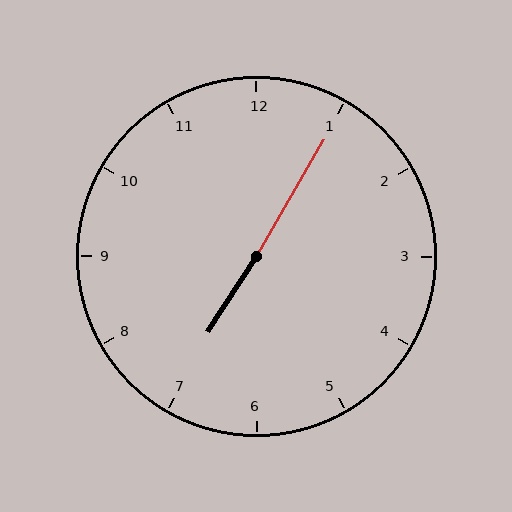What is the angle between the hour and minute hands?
Approximately 178 degrees.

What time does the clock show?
7:05.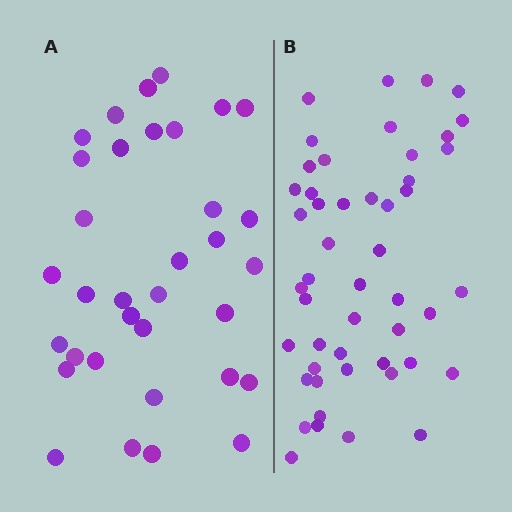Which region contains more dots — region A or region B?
Region B (the right region) has more dots.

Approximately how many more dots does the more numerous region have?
Region B has approximately 15 more dots than region A.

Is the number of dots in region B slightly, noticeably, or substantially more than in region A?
Region B has noticeably more, but not dramatically so. The ratio is roughly 1.4 to 1.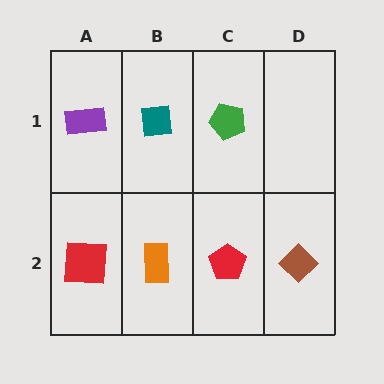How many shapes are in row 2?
4 shapes.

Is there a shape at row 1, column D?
No, that cell is empty.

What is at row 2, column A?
A red square.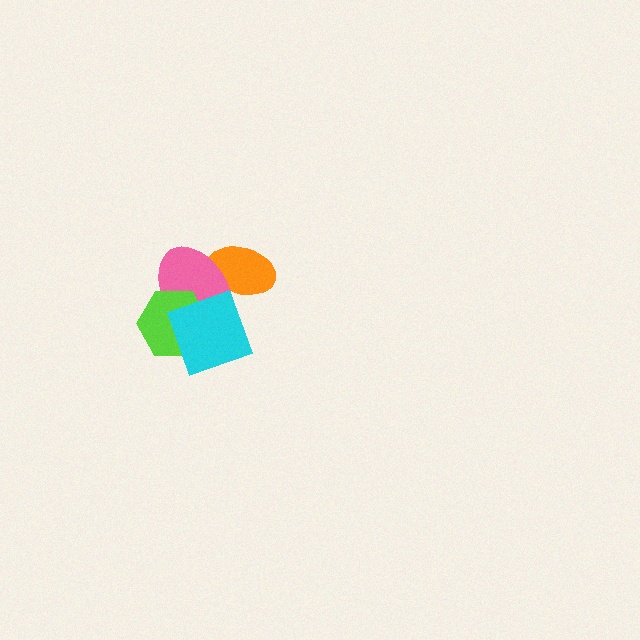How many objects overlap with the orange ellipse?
1 object overlaps with the orange ellipse.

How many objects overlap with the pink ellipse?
3 objects overlap with the pink ellipse.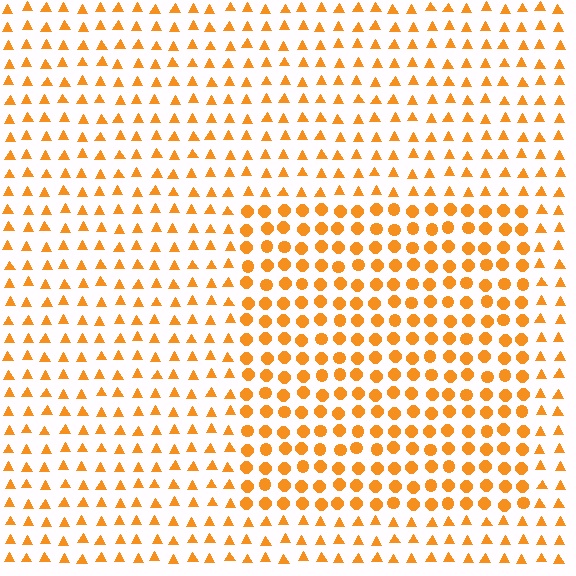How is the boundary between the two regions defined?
The boundary is defined by a change in element shape: circles inside vs. triangles outside. All elements share the same color and spacing.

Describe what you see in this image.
The image is filled with small orange elements arranged in a uniform grid. A rectangle-shaped region contains circles, while the surrounding area contains triangles. The boundary is defined purely by the change in element shape.